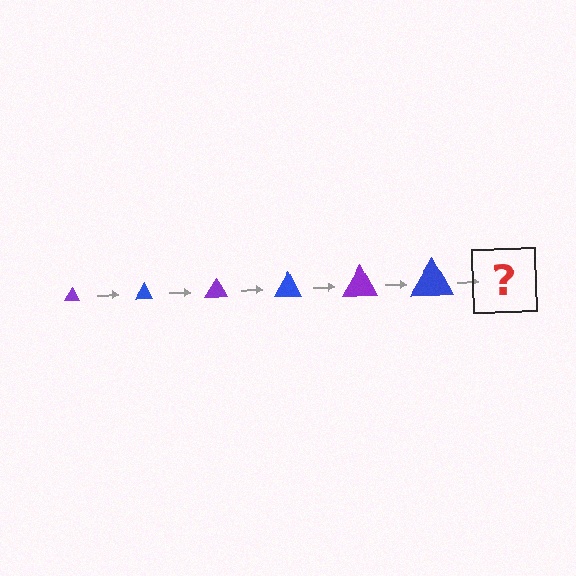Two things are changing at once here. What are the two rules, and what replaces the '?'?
The two rules are that the triangle grows larger each step and the color cycles through purple and blue. The '?' should be a purple triangle, larger than the previous one.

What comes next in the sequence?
The next element should be a purple triangle, larger than the previous one.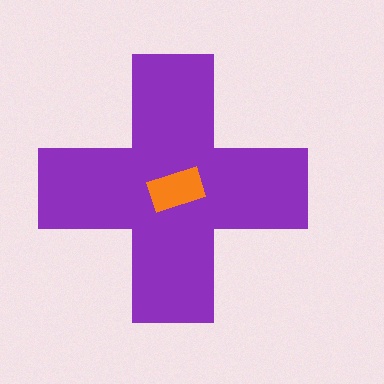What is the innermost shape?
The orange rectangle.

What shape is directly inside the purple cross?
The orange rectangle.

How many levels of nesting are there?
2.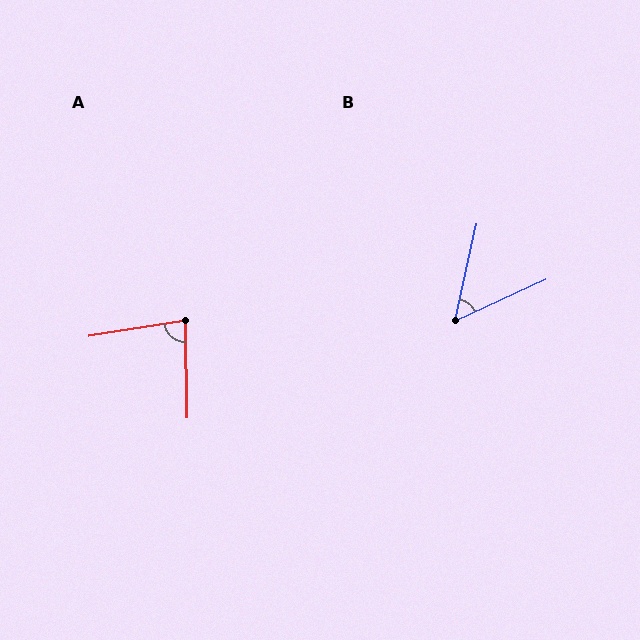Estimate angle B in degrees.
Approximately 53 degrees.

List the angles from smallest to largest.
B (53°), A (82°).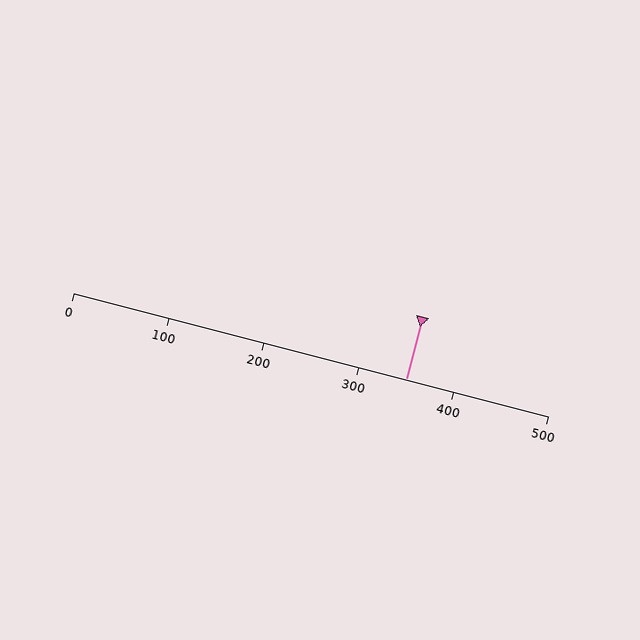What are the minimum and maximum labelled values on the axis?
The axis runs from 0 to 500.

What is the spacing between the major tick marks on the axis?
The major ticks are spaced 100 apart.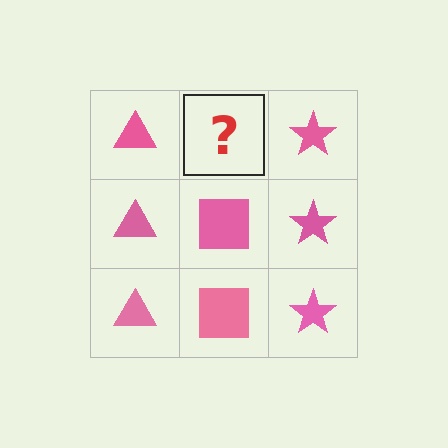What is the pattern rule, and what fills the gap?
The rule is that each column has a consistent shape. The gap should be filled with a pink square.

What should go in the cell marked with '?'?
The missing cell should contain a pink square.